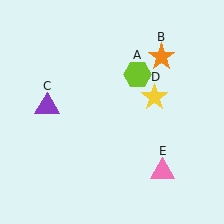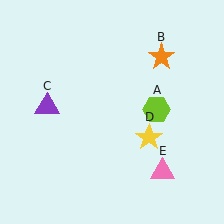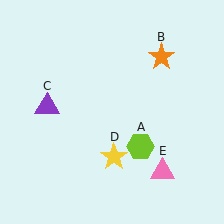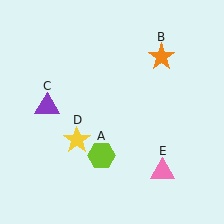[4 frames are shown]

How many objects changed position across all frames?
2 objects changed position: lime hexagon (object A), yellow star (object D).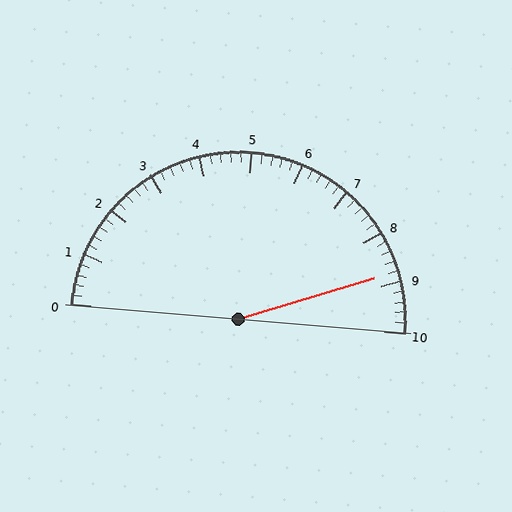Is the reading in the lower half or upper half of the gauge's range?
The reading is in the upper half of the range (0 to 10).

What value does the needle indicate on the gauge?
The needle indicates approximately 8.8.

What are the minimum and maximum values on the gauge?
The gauge ranges from 0 to 10.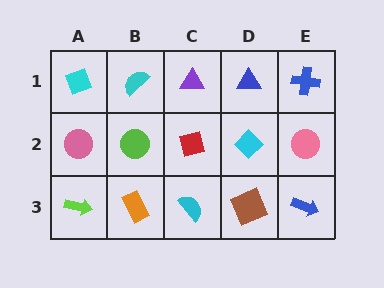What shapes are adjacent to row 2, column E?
A blue cross (row 1, column E), a blue arrow (row 3, column E), a cyan diamond (row 2, column D).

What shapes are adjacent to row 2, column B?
A cyan semicircle (row 1, column B), an orange rectangle (row 3, column B), a pink circle (row 2, column A), a red square (row 2, column C).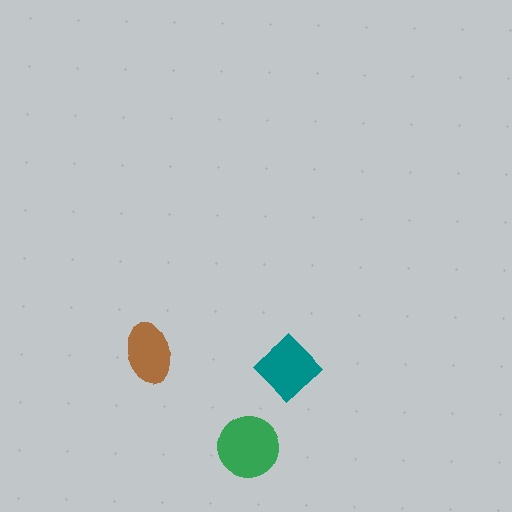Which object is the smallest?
The brown ellipse.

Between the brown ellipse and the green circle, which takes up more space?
The green circle.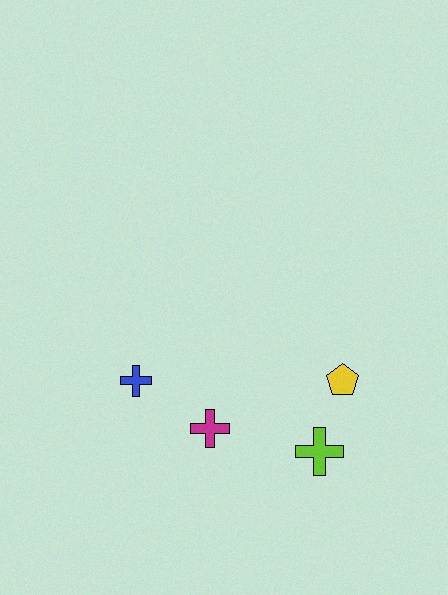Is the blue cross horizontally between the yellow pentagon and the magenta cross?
No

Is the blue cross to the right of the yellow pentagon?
No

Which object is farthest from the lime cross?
The blue cross is farthest from the lime cross.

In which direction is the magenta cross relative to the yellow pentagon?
The magenta cross is to the left of the yellow pentagon.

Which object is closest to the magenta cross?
The blue cross is closest to the magenta cross.